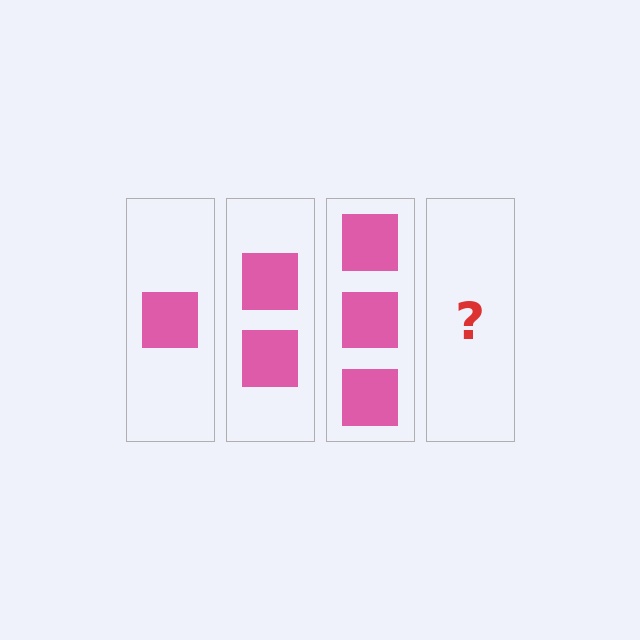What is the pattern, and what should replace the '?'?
The pattern is that each step adds one more square. The '?' should be 4 squares.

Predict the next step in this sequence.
The next step is 4 squares.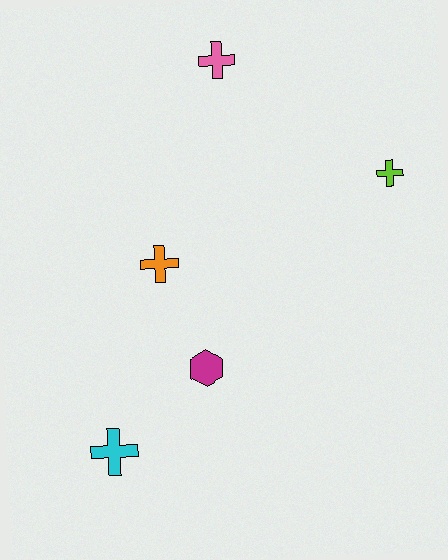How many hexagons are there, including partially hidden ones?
There is 1 hexagon.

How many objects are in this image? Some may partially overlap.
There are 5 objects.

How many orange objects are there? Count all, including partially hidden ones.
There is 1 orange object.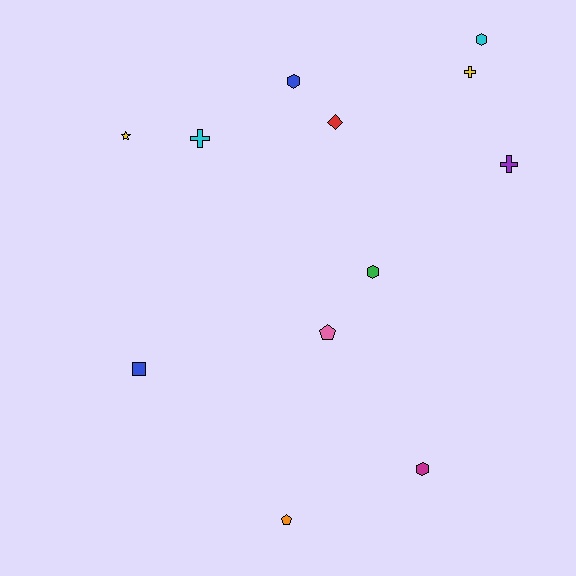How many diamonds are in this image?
There is 1 diamond.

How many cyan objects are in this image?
There are 2 cyan objects.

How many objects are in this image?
There are 12 objects.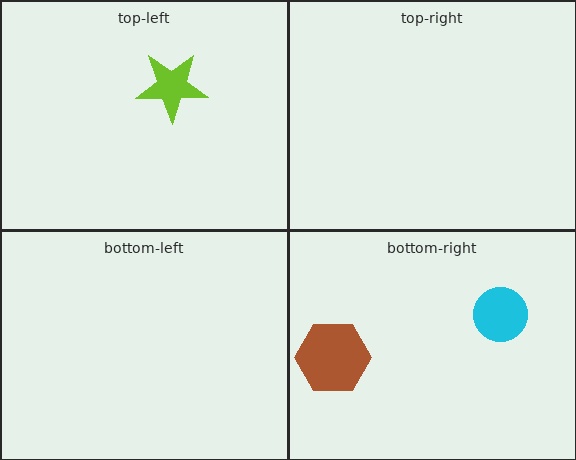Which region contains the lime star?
The top-left region.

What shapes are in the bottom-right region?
The brown hexagon, the cyan circle.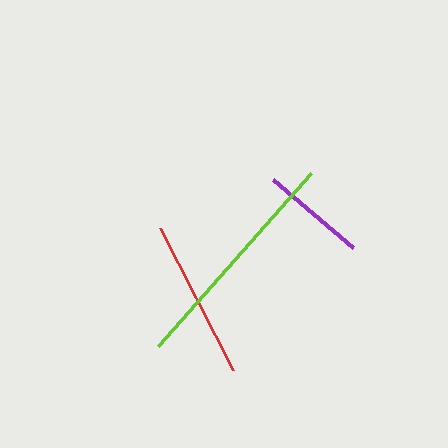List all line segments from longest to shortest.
From longest to shortest: lime, red, purple.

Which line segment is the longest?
The lime line is the longest at approximately 231 pixels.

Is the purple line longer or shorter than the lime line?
The lime line is longer than the purple line.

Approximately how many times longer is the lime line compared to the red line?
The lime line is approximately 1.4 times the length of the red line.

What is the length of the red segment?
The red segment is approximately 160 pixels long.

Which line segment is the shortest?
The purple line is the shortest at approximately 104 pixels.